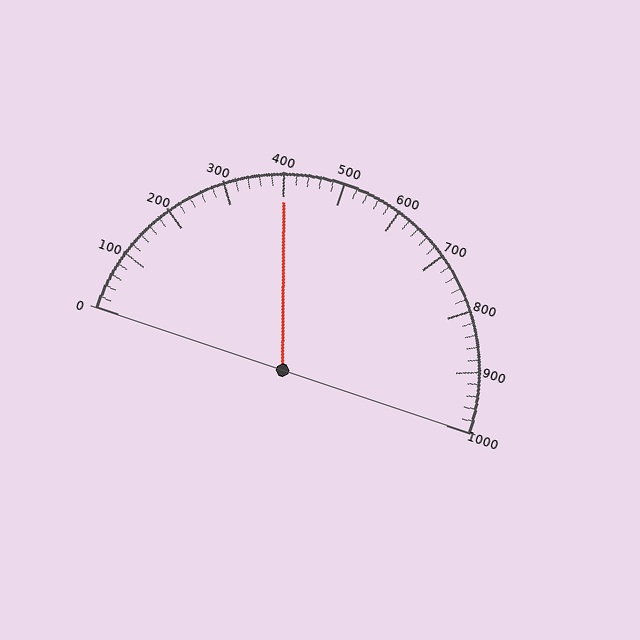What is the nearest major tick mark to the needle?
The nearest major tick mark is 400.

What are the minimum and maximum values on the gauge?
The gauge ranges from 0 to 1000.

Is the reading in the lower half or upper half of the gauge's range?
The reading is in the lower half of the range (0 to 1000).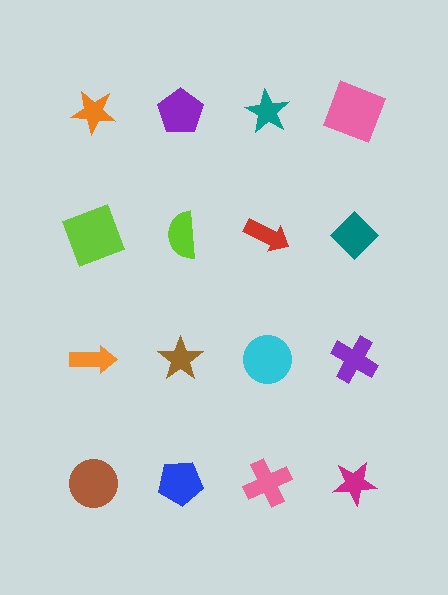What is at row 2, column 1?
A lime square.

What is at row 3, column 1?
An orange arrow.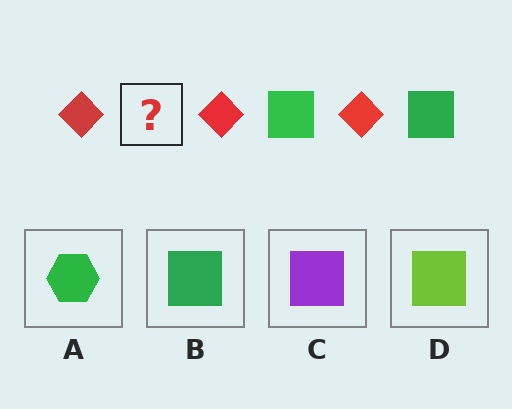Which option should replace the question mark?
Option B.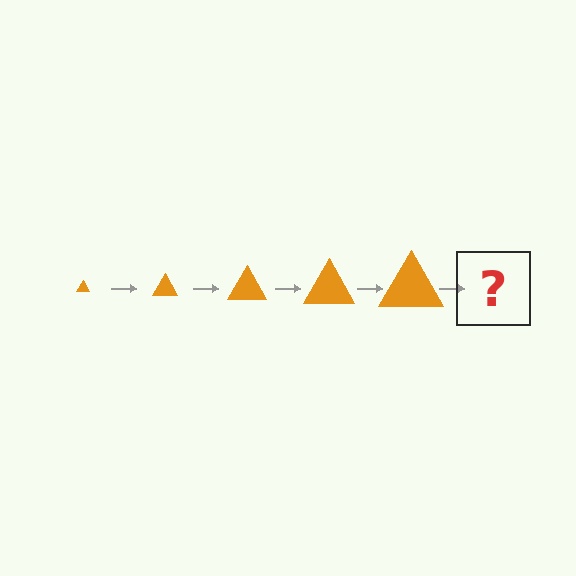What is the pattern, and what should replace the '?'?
The pattern is that the triangle gets progressively larger each step. The '?' should be an orange triangle, larger than the previous one.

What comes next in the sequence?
The next element should be an orange triangle, larger than the previous one.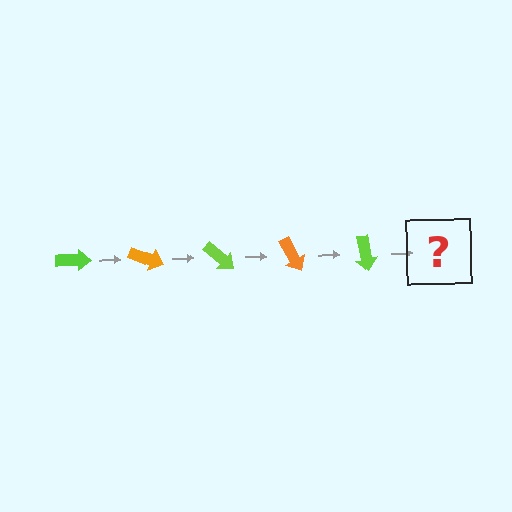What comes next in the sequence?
The next element should be an orange arrow, rotated 100 degrees from the start.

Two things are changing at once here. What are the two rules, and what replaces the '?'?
The two rules are that it rotates 20 degrees each step and the color cycles through lime and orange. The '?' should be an orange arrow, rotated 100 degrees from the start.